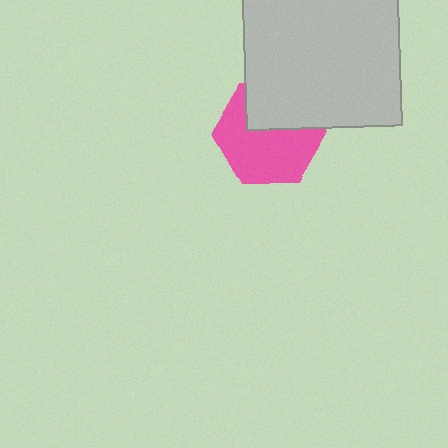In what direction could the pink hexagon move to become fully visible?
The pink hexagon could move down. That would shift it out from behind the light gray square entirely.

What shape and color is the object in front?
The object in front is a light gray square.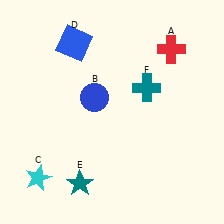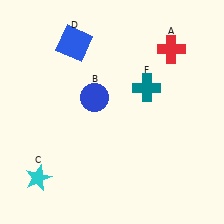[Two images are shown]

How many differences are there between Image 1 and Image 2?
There is 1 difference between the two images.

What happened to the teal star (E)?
The teal star (E) was removed in Image 2. It was in the bottom-left area of Image 1.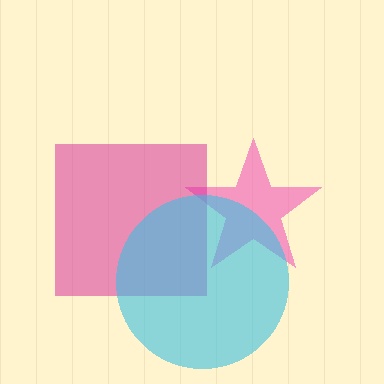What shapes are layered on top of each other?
The layered shapes are: a pink star, a magenta square, a cyan circle.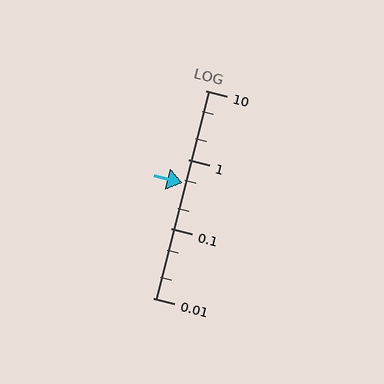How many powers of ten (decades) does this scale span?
The scale spans 3 decades, from 0.01 to 10.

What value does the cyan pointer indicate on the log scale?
The pointer indicates approximately 0.46.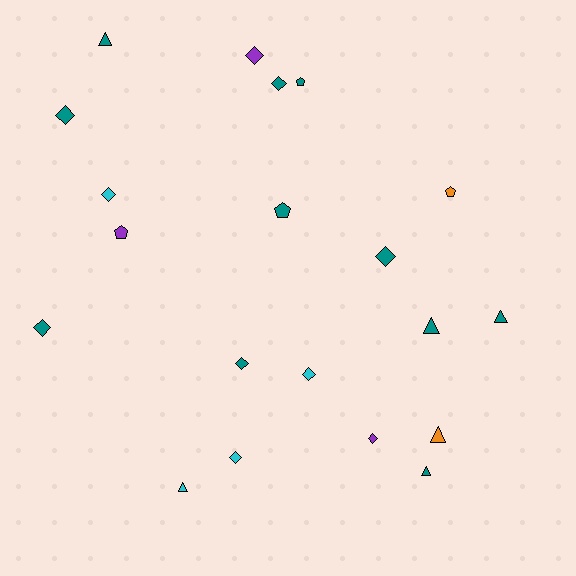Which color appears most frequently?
Teal, with 11 objects.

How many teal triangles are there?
There are 4 teal triangles.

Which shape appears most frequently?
Diamond, with 10 objects.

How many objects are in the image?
There are 20 objects.